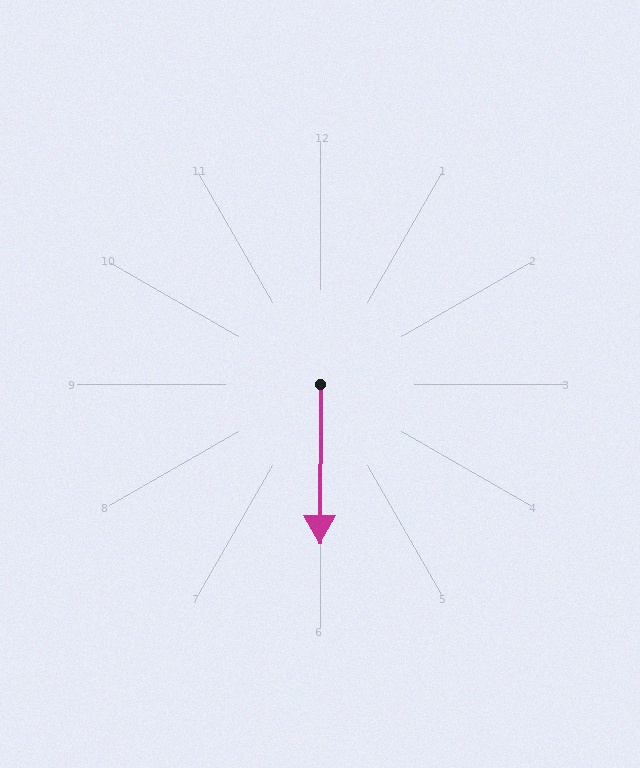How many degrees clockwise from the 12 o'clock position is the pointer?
Approximately 180 degrees.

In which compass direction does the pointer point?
South.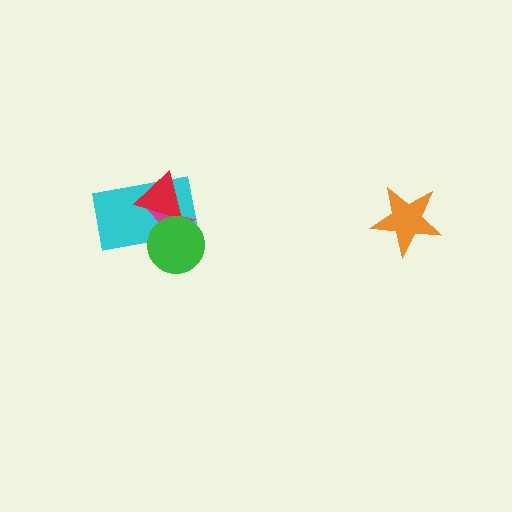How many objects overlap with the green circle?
3 objects overlap with the green circle.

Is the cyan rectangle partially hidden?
Yes, it is partially covered by another shape.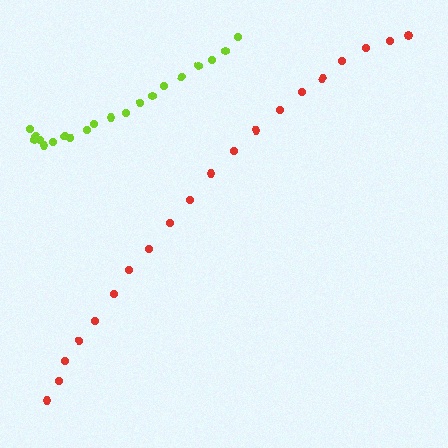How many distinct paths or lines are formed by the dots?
There are 2 distinct paths.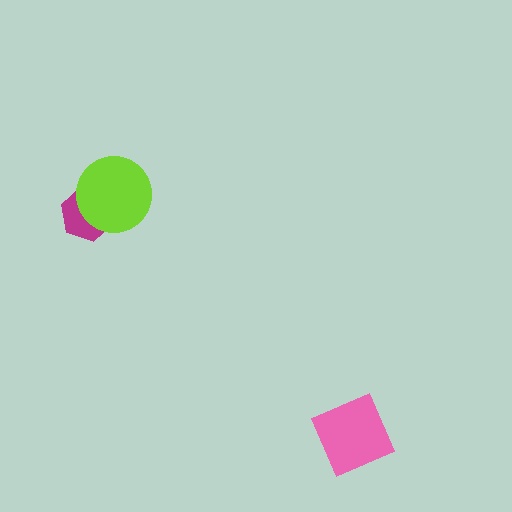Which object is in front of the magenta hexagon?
The lime circle is in front of the magenta hexagon.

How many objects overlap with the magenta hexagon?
1 object overlaps with the magenta hexagon.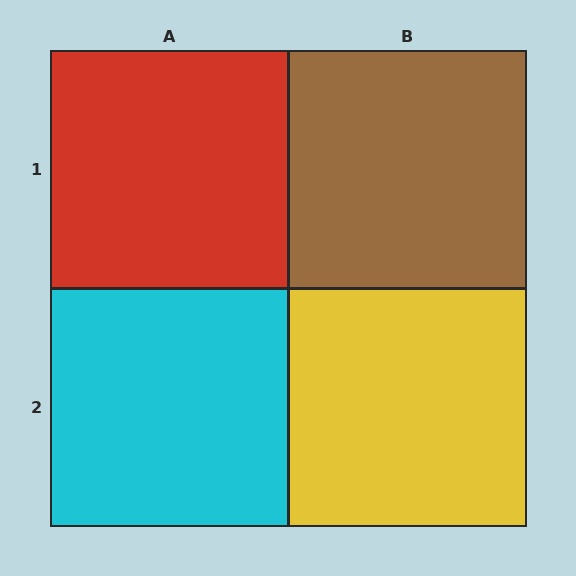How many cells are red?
1 cell is red.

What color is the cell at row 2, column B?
Yellow.